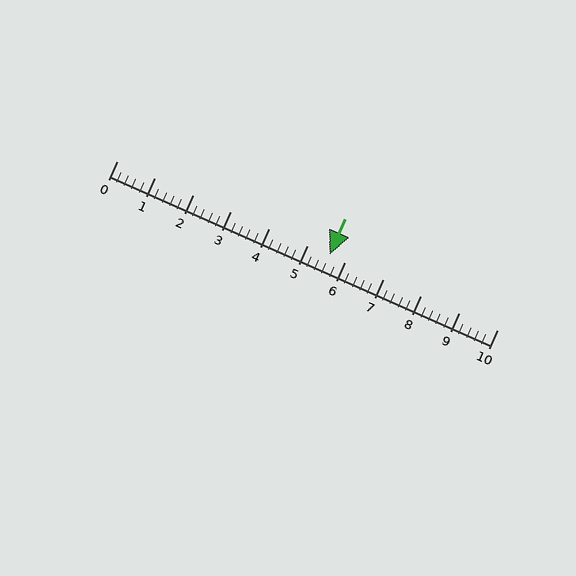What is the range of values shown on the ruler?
The ruler shows values from 0 to 10.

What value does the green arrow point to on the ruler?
The green arrow points to approximately 5.6.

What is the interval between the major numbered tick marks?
The major tick marks are spaced 1 units apart.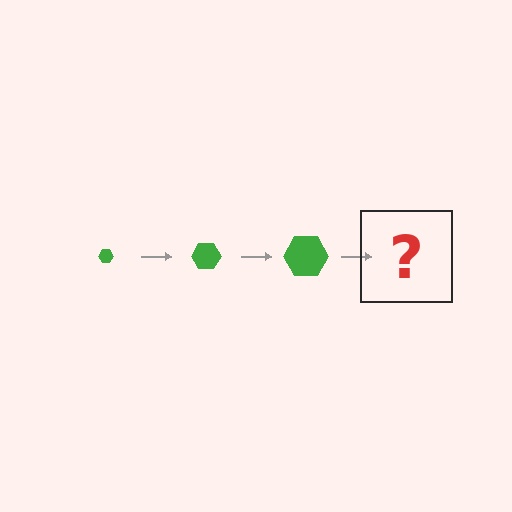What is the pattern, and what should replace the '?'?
The pattern is that the hexagon gets progressively larger each step. The '?' should be a green hexagon, larger than the previous one.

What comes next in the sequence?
The next element should be a green hexagon, larger than the previous one.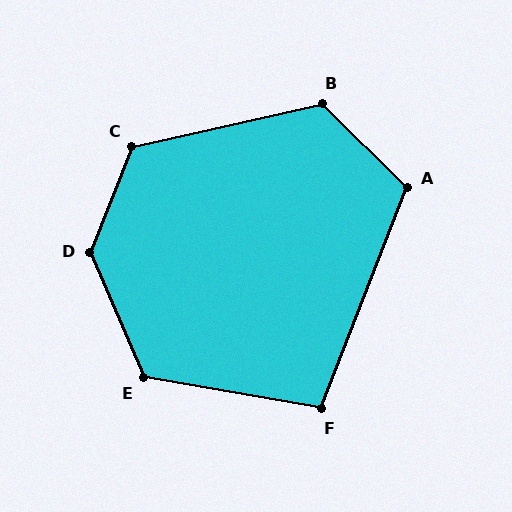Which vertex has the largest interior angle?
D, at approximately 136 degrees.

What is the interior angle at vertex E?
Approximately 123 degrees (obtuse).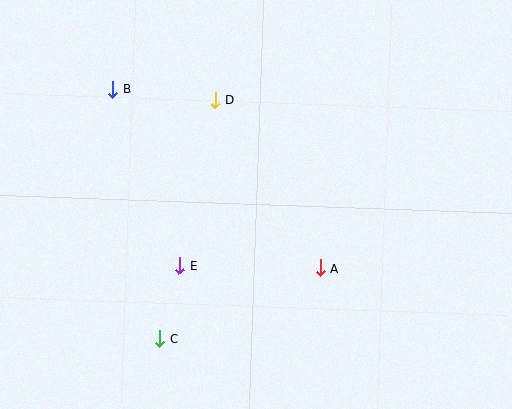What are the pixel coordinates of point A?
Point A is at (320, 268).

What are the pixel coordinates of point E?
Point E is at (180, 266).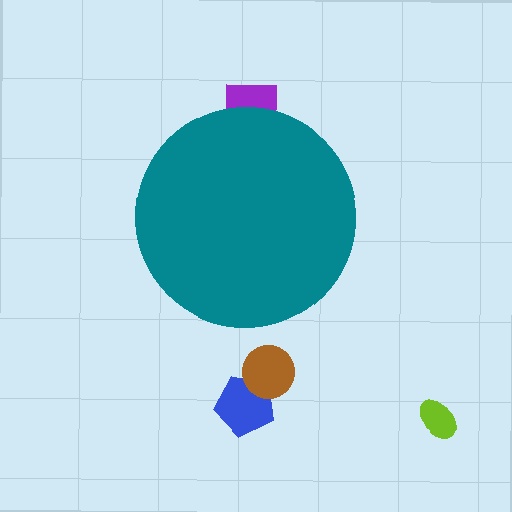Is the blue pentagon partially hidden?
No, the blue pentagon is fully visible.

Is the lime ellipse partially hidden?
No, the lime ellipse is fully visible.